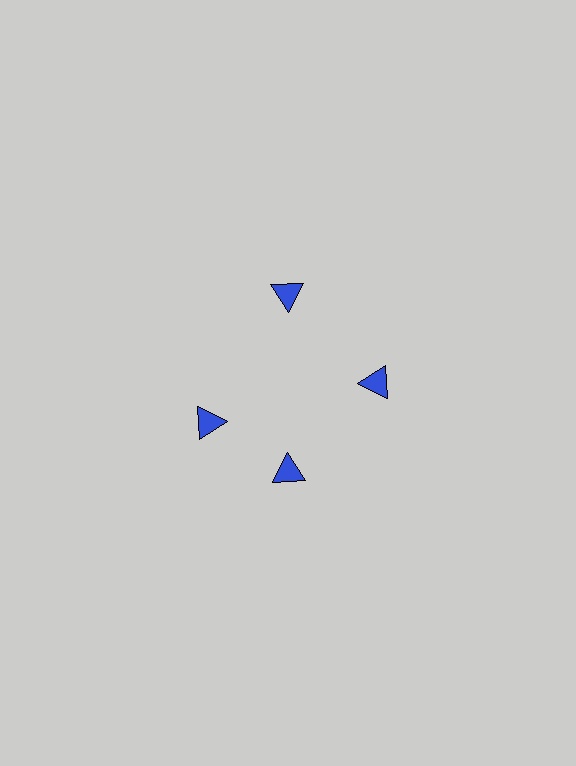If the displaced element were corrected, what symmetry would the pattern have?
It would have 4-fold rotational symmetry — the pattern would map onto itself every 90 degrees.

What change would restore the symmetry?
The symmetry would be restored by rotating it back into even spacing with its neighbors so that all 4 triangles sit at equal angles and equal distance from the center.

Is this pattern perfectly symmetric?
No. The 4 blue triangles are arranged in a ring, but one element near the 9 o'clock position is rotated out of alignment along the ring, breaking the 4-fold rotational symmetry.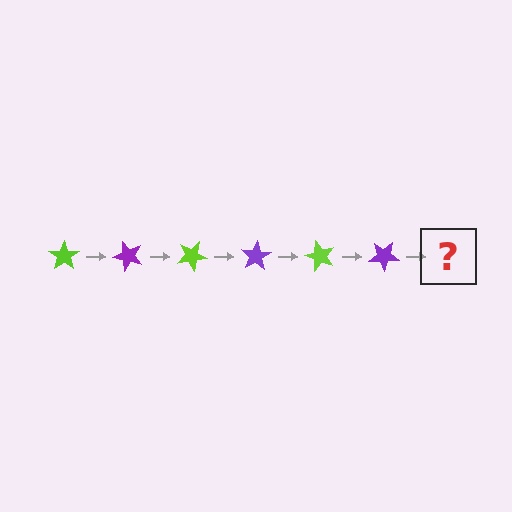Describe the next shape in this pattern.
It should be a lime star, rotated 300 degrees from the start.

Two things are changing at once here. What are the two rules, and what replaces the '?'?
The two rules are that it rotates 50 degrees each step and the color cycles through lime and purple. The '?' should be a lime star, rotated 300 degrees from the start.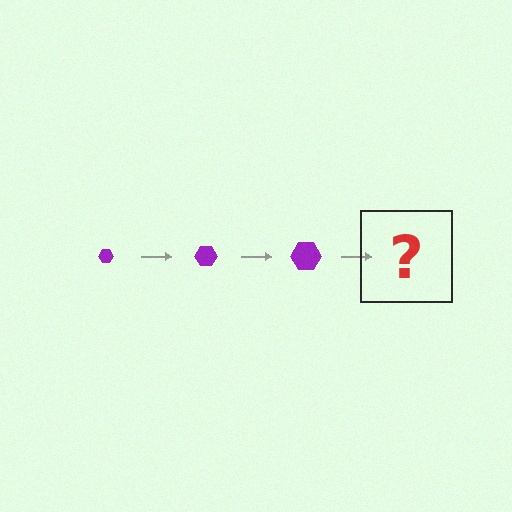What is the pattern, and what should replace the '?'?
The pattern is that the hexagon gets progressively larger each step. The '?' should be a purple hexagon, larger than the previous one.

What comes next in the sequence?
The next element should be a purple hexagon, larger than the previous one.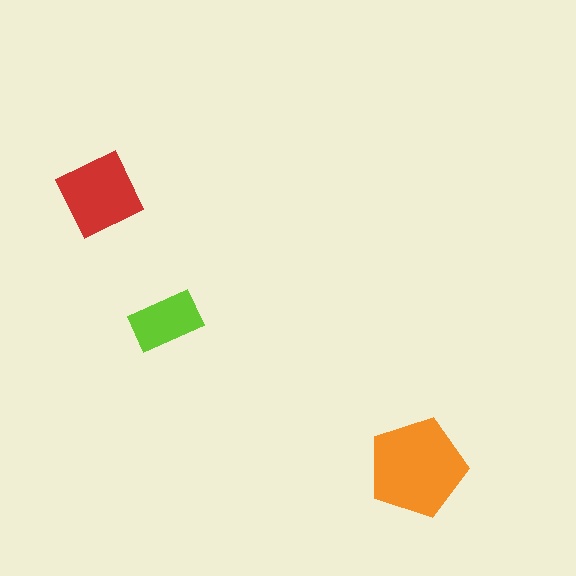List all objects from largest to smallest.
The orange pentagon, the red square, the lime rectangle.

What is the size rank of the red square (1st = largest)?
2nd.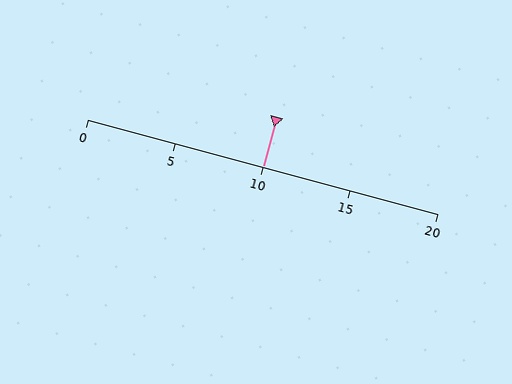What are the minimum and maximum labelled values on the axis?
The axis runs from 0 to 20.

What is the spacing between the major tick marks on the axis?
The major ticks are spaced 5 apart.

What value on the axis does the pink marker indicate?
The marker indicates approximately 10.